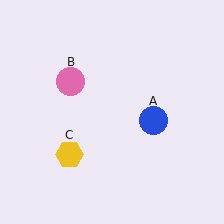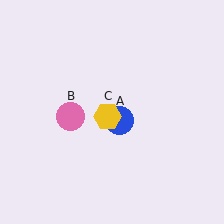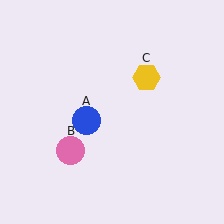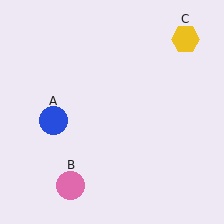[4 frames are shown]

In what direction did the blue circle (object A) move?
The blue circle (object A) moved left.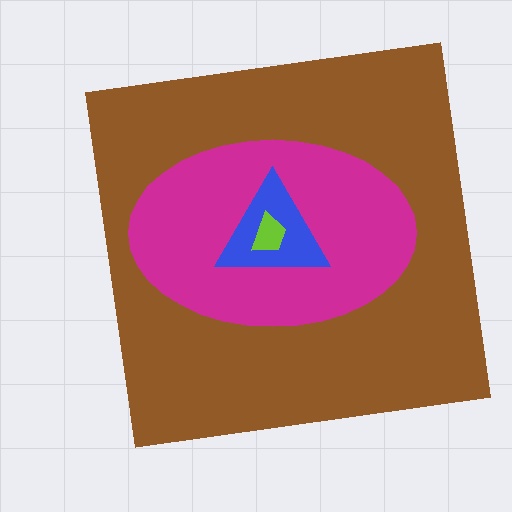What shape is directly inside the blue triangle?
The lime trapezoid.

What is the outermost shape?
The brown square.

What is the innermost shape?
The lime trapezoid.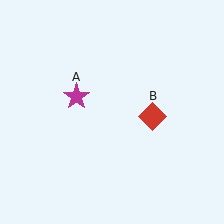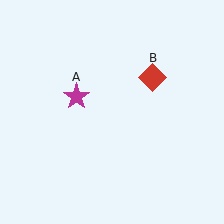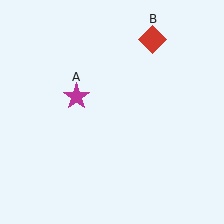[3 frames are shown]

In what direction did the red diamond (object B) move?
The red diamond (object B) moved up.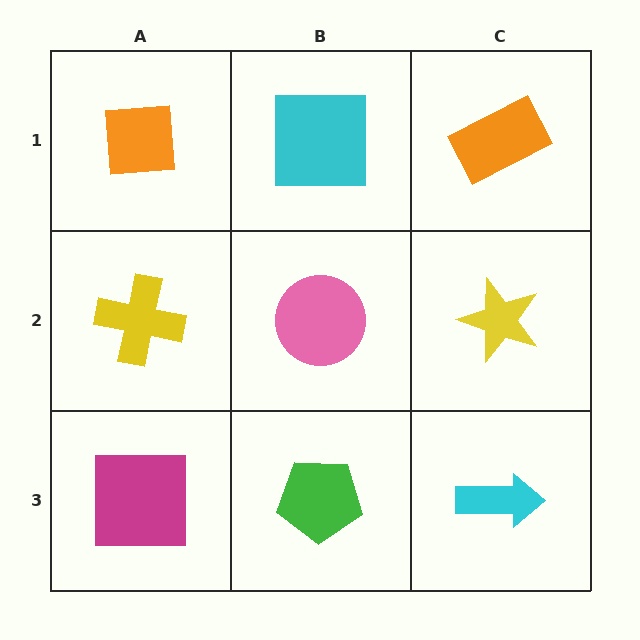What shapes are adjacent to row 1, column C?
A yellow star (row 2, column C), a cyan square (row 1, column B).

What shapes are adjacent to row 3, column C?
A yellow star (row 2, column C), a green pentagon (row 3, column B).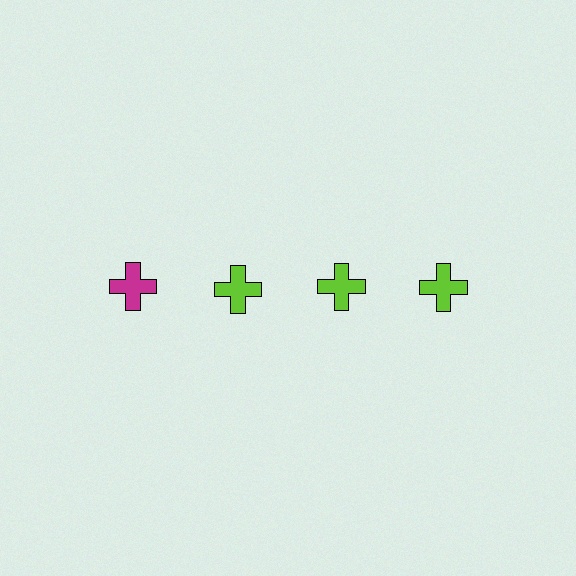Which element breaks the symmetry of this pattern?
The magenta cross in the top row, leftmost column breaks the symmetry. All other shapes are lime crosses.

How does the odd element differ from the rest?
It has a different color: magenta instead of lime.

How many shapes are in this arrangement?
There are 4 shapes arranged in a grid pattern.